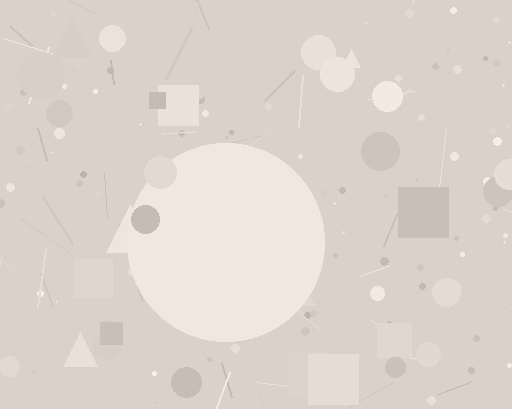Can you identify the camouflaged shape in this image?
The camouflaged shape is a circle.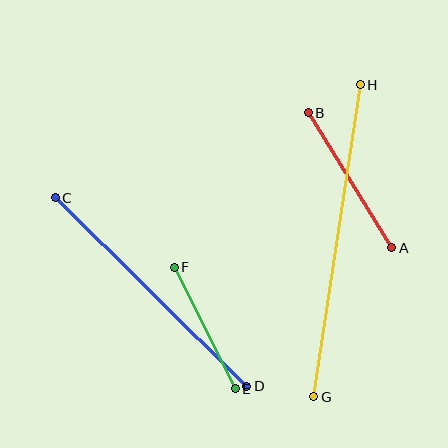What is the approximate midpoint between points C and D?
The midpoint is at approximately (151, 292) pixels.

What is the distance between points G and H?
The distance is approximately 315 pixels.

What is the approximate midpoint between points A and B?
The midpoint is at approximately (350, 180) pixels.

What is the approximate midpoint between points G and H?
The midpoint is at approximately (337, 241) pixels.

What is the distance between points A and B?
The distance is approximately 159 pixels.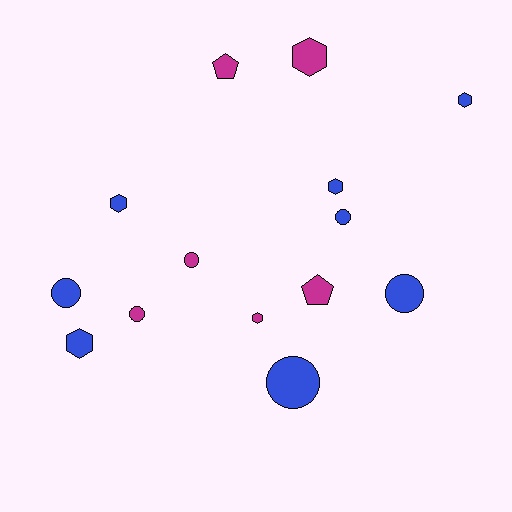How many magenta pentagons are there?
There are 2 magenta pentagons.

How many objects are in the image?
There are 14 objects.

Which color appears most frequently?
Blue, with 8 objects.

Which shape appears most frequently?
Hexagon, with 6 objects.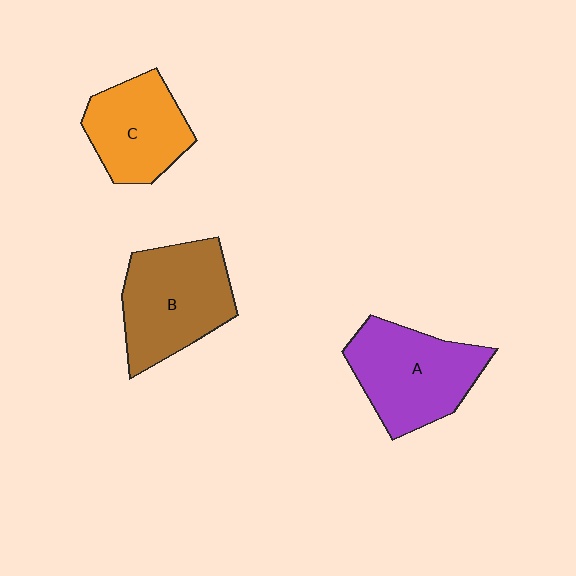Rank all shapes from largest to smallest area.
From largest to smallest: B (brown), A (purple), C (orange).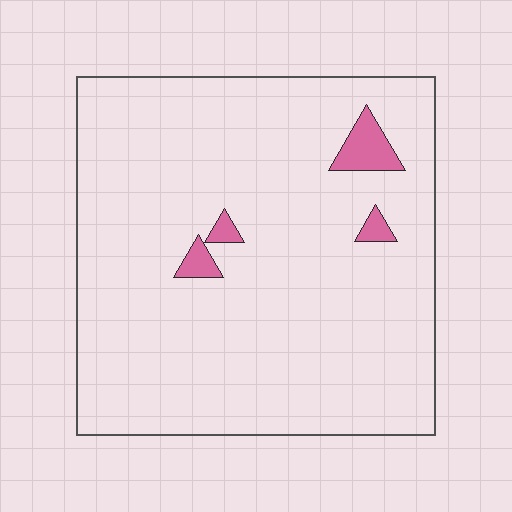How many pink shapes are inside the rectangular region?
4.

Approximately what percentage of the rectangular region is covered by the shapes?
Approximately 5%.